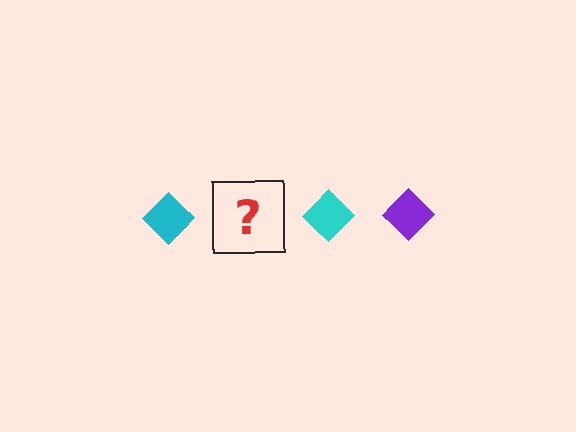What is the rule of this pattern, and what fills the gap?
The rule is that the pattern cycles through cyan, purple diamonds. The gap should be filled with a purple diamond.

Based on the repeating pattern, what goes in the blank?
The blank should be a purple diamond.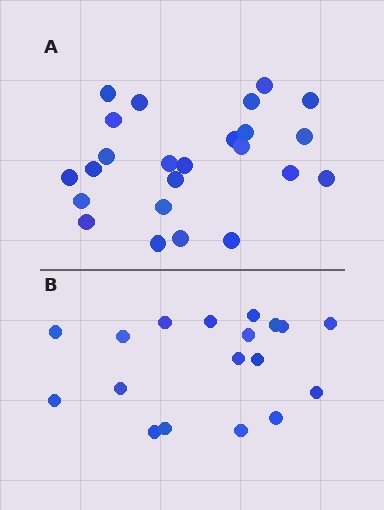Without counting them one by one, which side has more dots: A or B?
Region A (the top region) has more dots.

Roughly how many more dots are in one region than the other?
Region A has about 6 more dots than region B.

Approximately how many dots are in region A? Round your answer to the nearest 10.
About 20 dots. (The exact count is 24, which rounds to 20.)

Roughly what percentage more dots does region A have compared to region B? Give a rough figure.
About 35% more.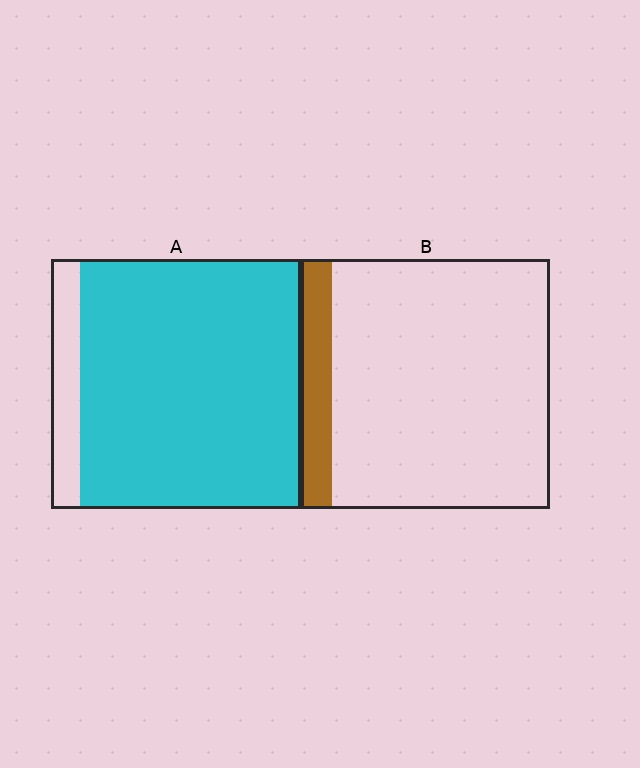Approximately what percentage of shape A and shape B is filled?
A is approximately 90% and B is approximately 10%.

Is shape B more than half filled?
No.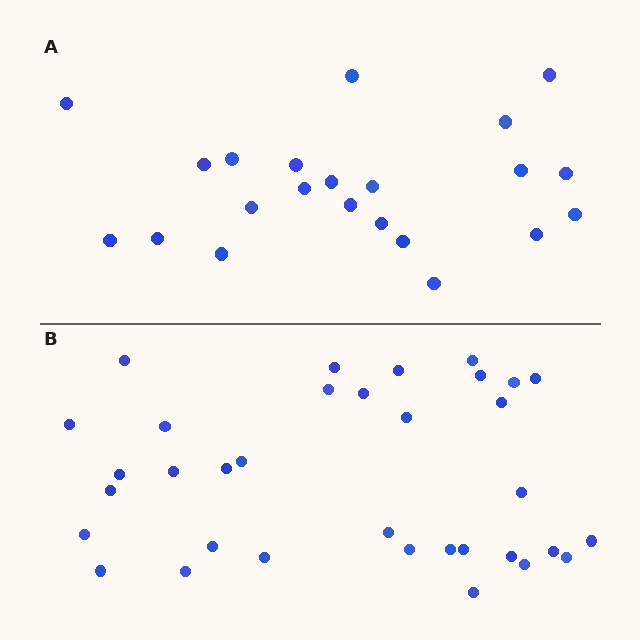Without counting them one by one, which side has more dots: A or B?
Region B (the bottom region) has more dots.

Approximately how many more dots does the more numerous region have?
Region B has roughly 12 or so more dots than region A.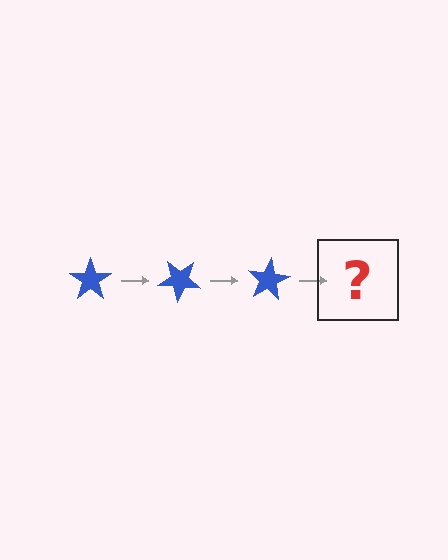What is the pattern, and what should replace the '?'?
The pattern is that the star rotates 40 degrees each step. The '?' should be a blue star rotated 120 degrees.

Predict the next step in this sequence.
The next step is a blue star rotated 120 degrees.